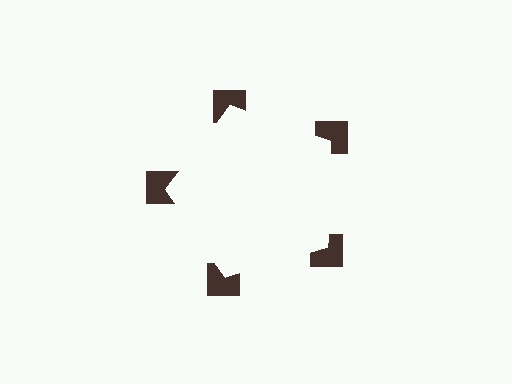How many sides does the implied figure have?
5 sides.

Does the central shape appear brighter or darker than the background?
It typically appears slightly brighter than the background, even though no actual brightness change is drawn.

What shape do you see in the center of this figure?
An illusory pentagon — its edges are inferred from the aligned wedge cuts in the notched squares, not physically drawn.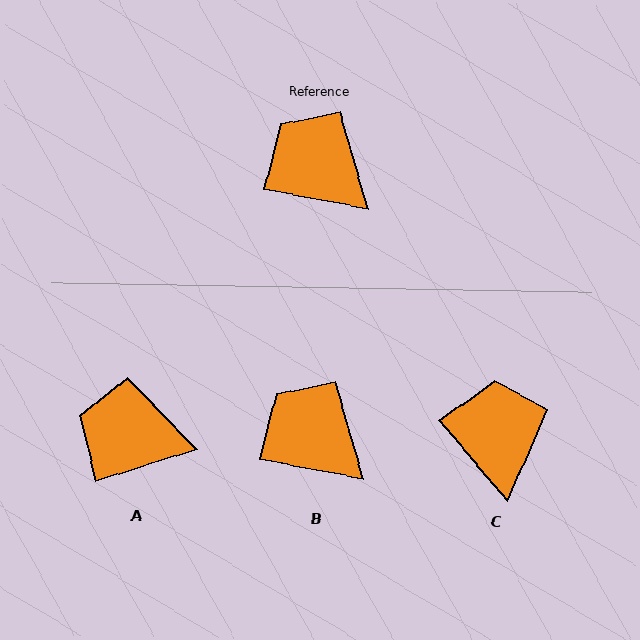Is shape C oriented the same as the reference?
No, it is off by about 40 degrees.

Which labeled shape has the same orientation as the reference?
B.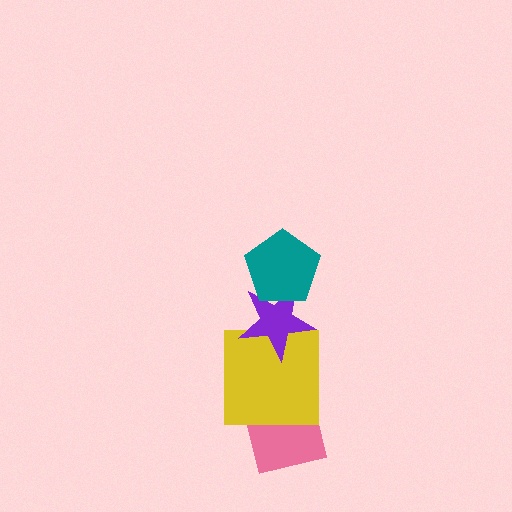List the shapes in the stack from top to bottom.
From top to bottom: the teal pentagon, the purple star, the yellow square, the pink square.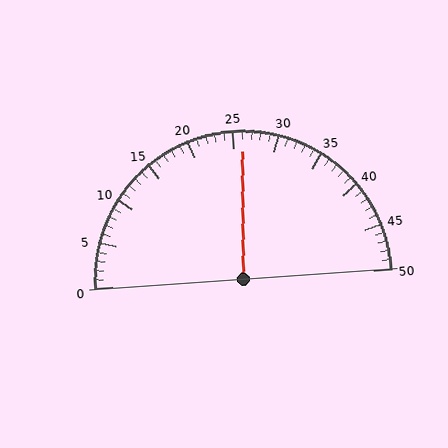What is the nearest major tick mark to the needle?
The nearest major tick mark is 25.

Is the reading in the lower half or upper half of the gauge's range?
The reading is in the upper half of the range (0 to 50).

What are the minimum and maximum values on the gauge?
The gauge ranges from 0 to 50.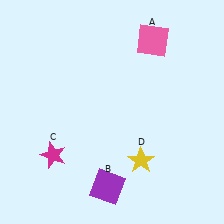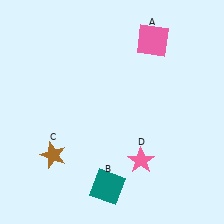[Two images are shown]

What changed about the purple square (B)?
In Image 1, B is purple. In Image 2, it changed to teal.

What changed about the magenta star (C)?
In Image 1, C is magenta. In Image 2, it changed to brown.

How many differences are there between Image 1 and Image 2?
There are 3 differences between the two images.